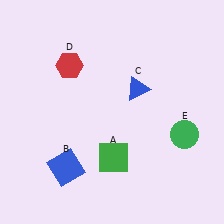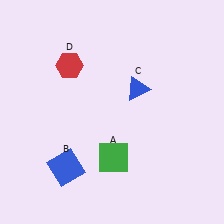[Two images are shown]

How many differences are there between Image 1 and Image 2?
There is 1 difference between the two images.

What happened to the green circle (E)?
The green circle (E) was removed in Image 2. It was in the bottom-right area of Image 1.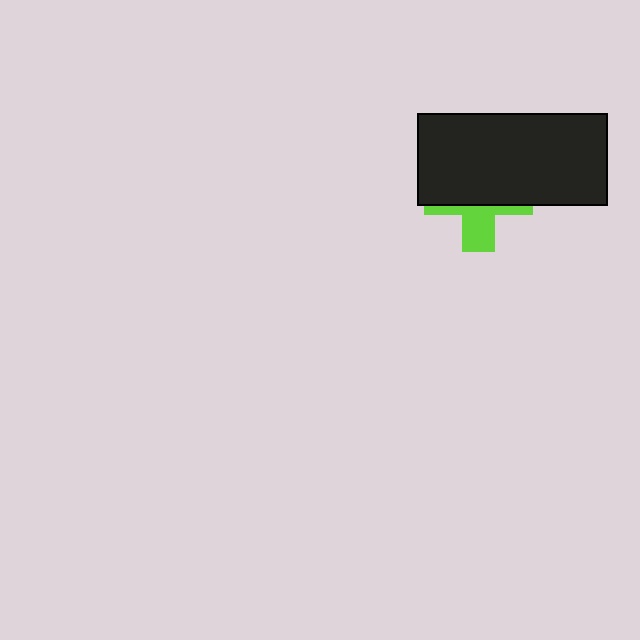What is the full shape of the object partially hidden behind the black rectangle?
The partially hidden object is a lime cross.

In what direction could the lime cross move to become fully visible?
The lime cross could move down. That would shift it out from behind the black rectangle entirely.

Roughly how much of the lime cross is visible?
A small part of it is visible (roughly 37%).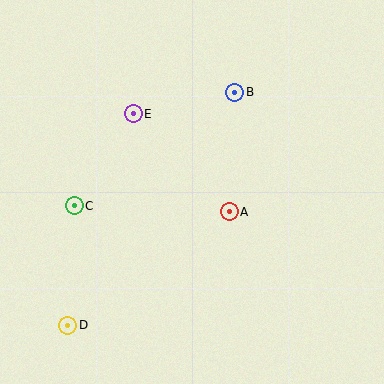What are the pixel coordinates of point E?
Point E is at (133, 114).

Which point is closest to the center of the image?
Point A at (229, 212) is closest to the center.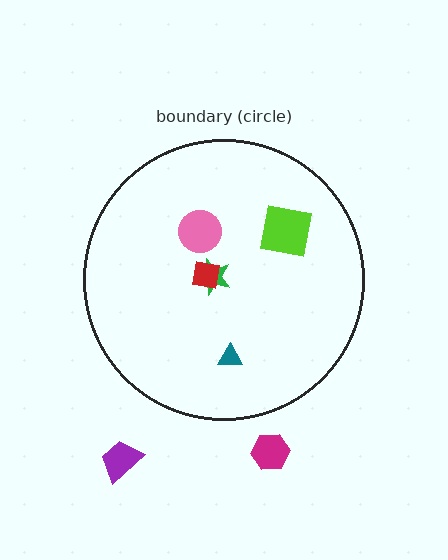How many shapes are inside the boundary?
5 inside, 2 outside.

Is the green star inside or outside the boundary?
Inside.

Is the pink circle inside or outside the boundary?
Inside.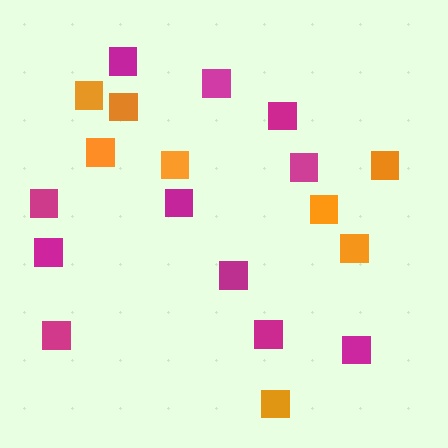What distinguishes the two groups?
There are 2 groups: one group of orange squares (8) and one group of magenta squares (11).